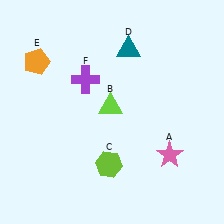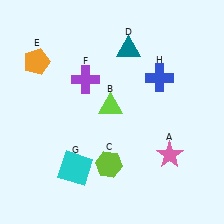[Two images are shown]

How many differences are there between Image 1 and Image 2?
There are 2 differences between the two images.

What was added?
A cyan square (G), a blue cross (H) were added in Image 2.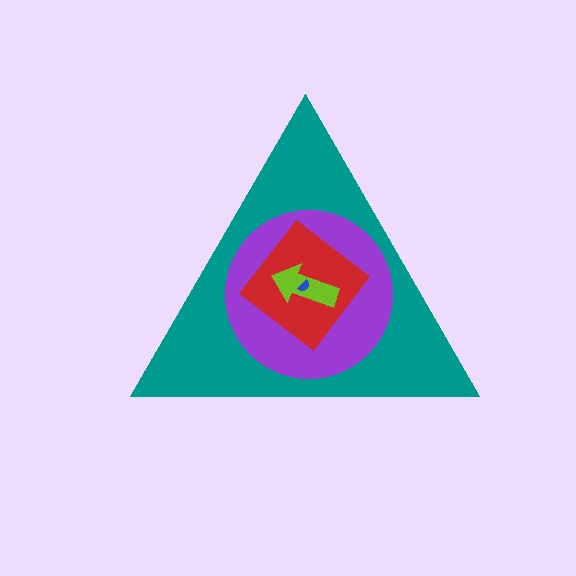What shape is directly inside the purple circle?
The red diamond.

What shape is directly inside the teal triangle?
The purple circle.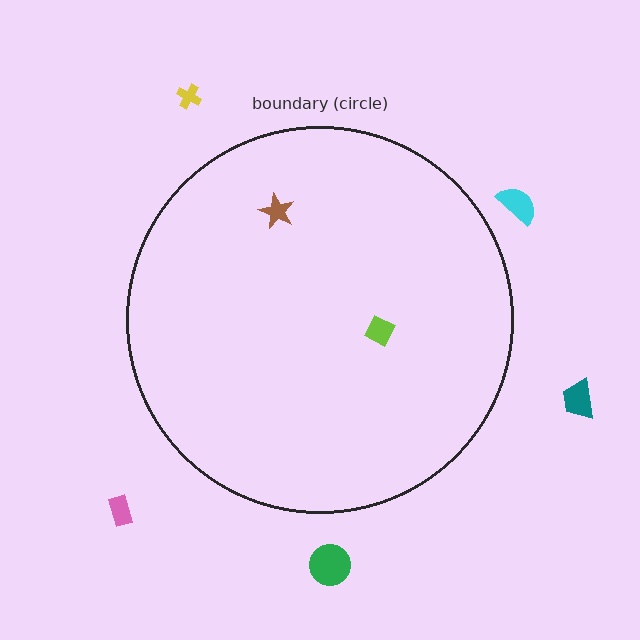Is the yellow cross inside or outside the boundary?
Outside.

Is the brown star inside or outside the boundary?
Inside.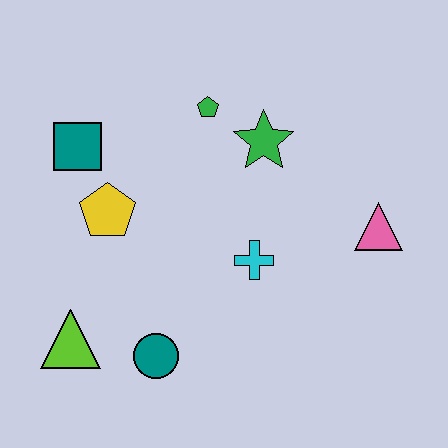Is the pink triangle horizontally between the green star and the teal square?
No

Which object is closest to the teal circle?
The lime triangle is closest to the teal circle.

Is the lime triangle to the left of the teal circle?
Yes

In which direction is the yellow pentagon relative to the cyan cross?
The yellow pentagon is to the left of the cyan cross.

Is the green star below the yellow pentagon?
No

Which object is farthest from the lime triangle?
The pink triangle is farthest from the lime triangle.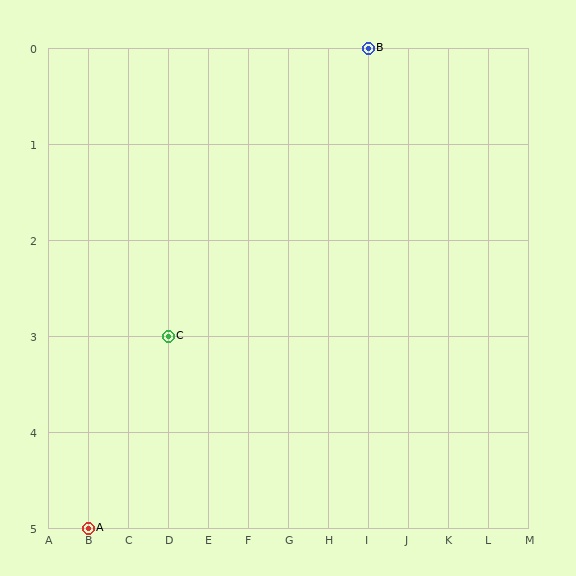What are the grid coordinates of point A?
Point A is at grid coordinates (B, 5).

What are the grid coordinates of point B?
Point B is at grid coordinates (I, 0).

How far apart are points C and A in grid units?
Points C and A are 2 columns and 2 rows apart (about 2.8 grid units diagonally).